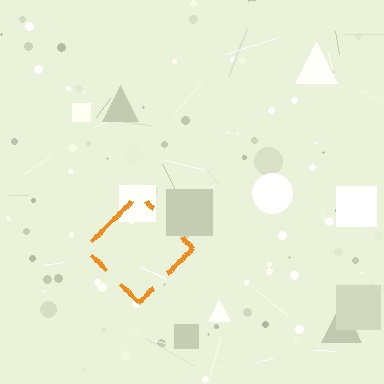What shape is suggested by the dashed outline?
The dashed outline suggests a diamond.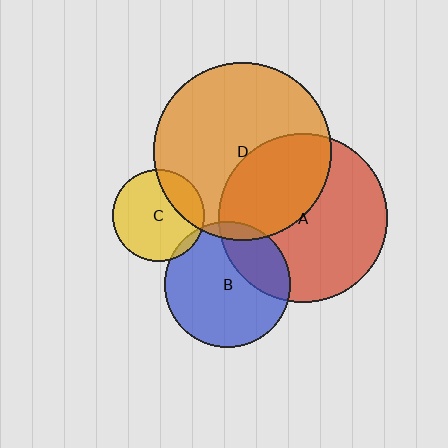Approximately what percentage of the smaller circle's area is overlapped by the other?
Approximately 30%.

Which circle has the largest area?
Circle D (orange).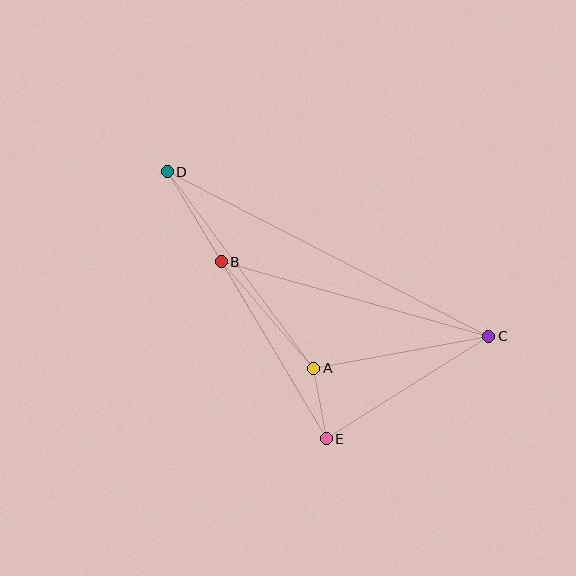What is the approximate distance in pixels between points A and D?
The distance between A and D is approximately 245 pixels.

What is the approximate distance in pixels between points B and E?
The distance between B and E is approximately 206 pixels.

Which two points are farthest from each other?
Points C and D are farthest from each other.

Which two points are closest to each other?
Points A and E are closest to each other.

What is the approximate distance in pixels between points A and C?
The distance between A and C is approximately 178 pixels.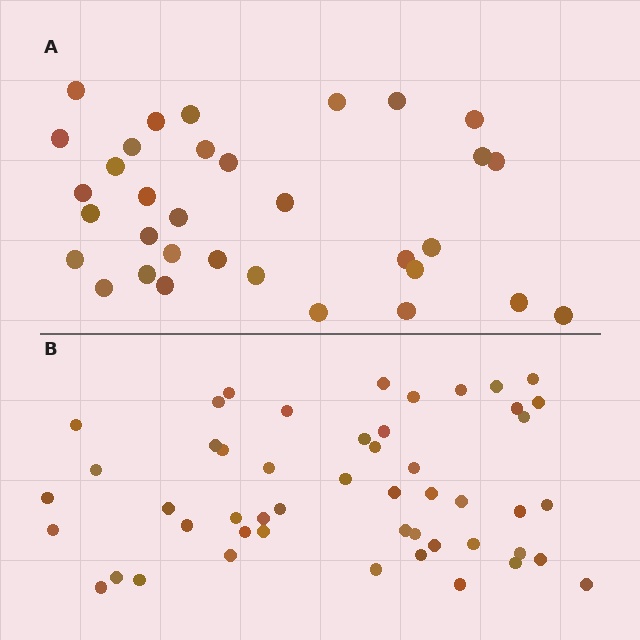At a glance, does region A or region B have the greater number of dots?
Region B (the bottom region) has more dots.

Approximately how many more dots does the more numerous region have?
Region B has approximately 15 more dots than region A.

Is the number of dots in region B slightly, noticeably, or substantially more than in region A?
Region B has substantially more. The ratio is roughly 1.5 to 1.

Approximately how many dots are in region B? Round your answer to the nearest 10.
About 50 dots.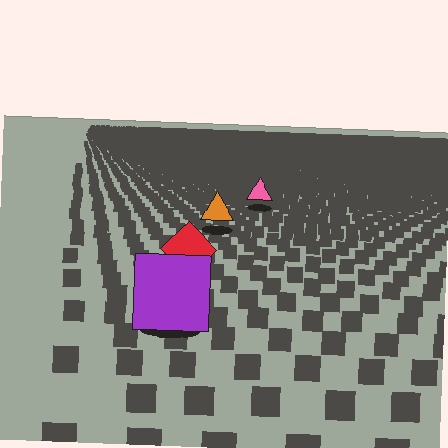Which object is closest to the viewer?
The purple square is closest. The texture marks near it are larger and more spread out.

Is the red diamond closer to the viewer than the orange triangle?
Yes. The red diamond is closer — you can tell from the texture gradient: the ground texture is coarser near it.